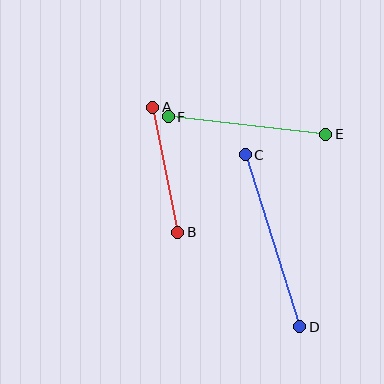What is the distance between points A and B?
The distance is approximately 128 pixels.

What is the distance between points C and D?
The distance is approximately 181 pixels.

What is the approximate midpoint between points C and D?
The midpoint is at approximately (273, 241) pixels.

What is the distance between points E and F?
The distance is approximately 158 pixels.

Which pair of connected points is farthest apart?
Points C and D are farthest apart.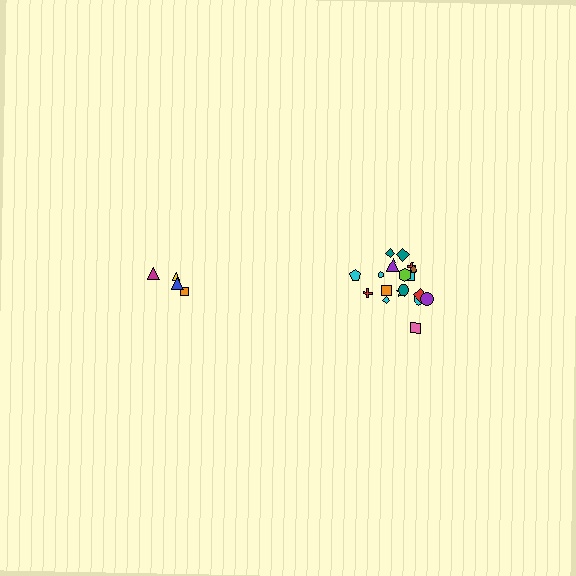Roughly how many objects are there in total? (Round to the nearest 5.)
Roughly 20 objects in total.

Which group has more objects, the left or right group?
The right group.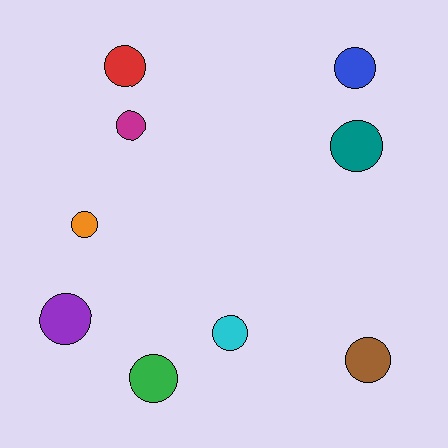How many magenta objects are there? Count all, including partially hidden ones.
There is 1 magenta object.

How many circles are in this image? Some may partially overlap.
There are 9 circles.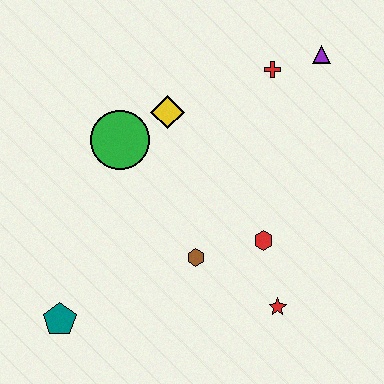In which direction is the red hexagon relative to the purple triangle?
The red hexagon is below the purple triangle.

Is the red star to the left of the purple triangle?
Yes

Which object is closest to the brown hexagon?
The red hexagon is closest to the brown hexagon.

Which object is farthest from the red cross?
The teal pentagon is farthest from the red cross.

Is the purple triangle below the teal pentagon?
No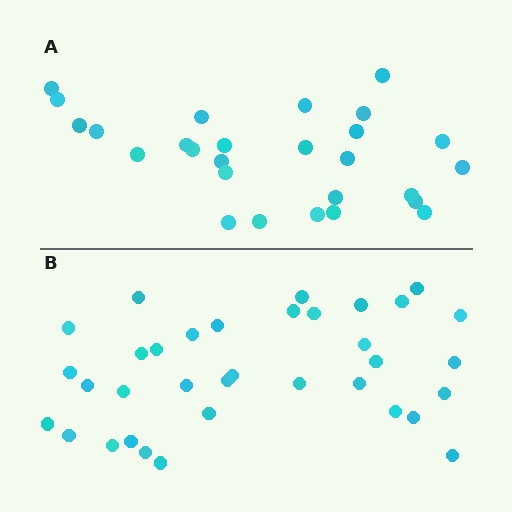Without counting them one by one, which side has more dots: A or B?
Region B (the bottom region) has more dots.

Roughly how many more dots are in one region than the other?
Region B has roughly 8 or so more dots than region A.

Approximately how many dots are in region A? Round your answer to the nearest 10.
About 30 dots. (The exact count is 27, which rounds to 30.)